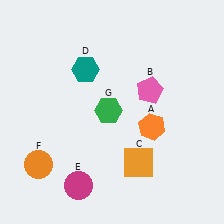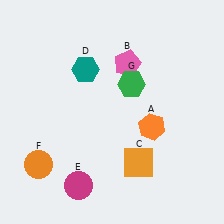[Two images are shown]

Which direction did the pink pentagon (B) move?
The pink pentagon (B) moved up.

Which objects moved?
The objects that moved are: the pink pentagon (B), the green hexagon (G).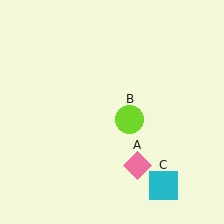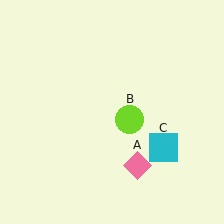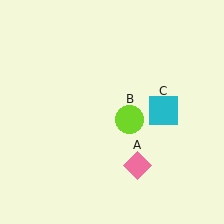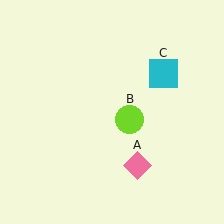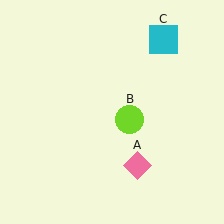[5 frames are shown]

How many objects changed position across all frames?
1 object changed position: cyan square (object C).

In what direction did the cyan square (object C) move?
The cyan square (object C) moved up.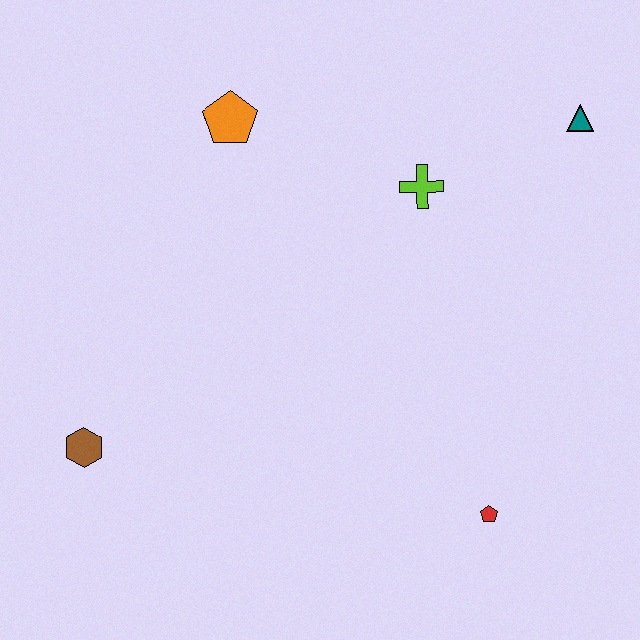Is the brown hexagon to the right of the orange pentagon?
No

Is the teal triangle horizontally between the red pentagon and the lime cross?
No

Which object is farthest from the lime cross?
The brown hexagon is farthest from the lime cross.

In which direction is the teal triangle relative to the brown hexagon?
The teal triangle is to the right of the brown hexagon.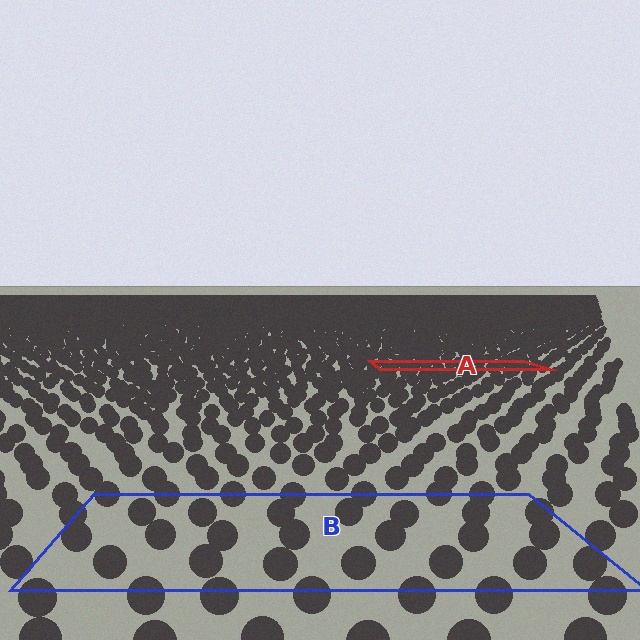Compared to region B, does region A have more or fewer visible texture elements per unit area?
Region A has more texture elements per unit area — they are packed more densely because it is farther away.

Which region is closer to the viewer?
Region B is closer. The texture elements there are larger and more spread out.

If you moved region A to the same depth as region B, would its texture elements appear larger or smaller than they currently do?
They would appear larger. At a closer depth, the same texture elements are projected at a bigger on-screen size.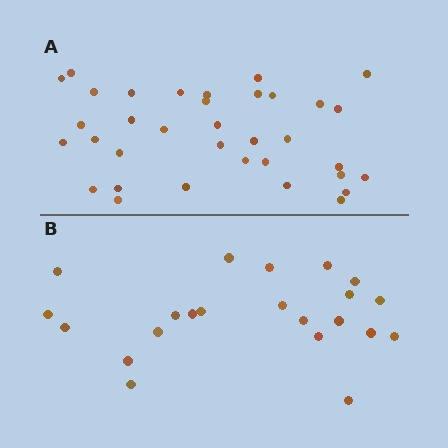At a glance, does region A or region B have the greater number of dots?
Region A (the top region) has more dots.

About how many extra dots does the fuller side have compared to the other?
Region A has approximately 15 more dots than region B.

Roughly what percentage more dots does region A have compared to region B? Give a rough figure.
About 60% more.